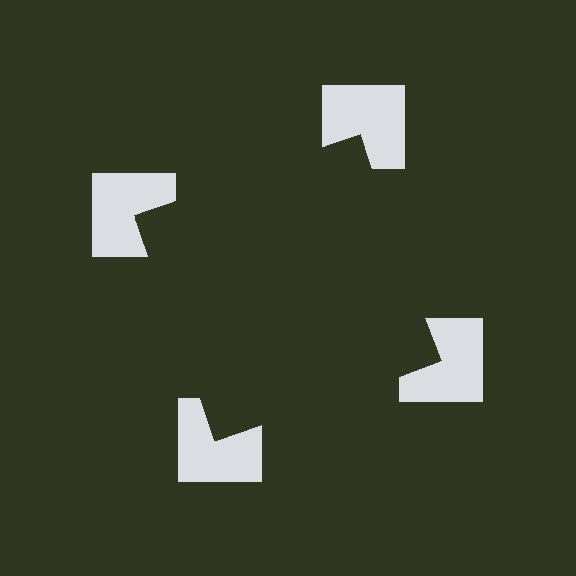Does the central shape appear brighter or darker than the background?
It typically appears slightly darker than the background, even though no actual brightness change is drawn.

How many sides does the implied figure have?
4 sides.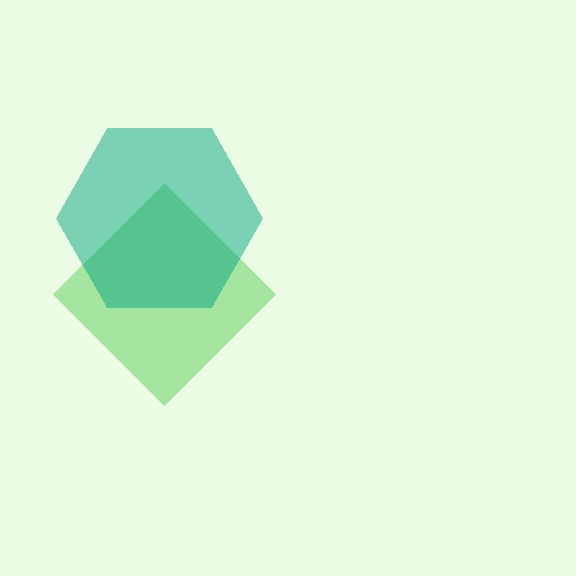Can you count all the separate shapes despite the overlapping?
Yes, there are 2 separate shapes.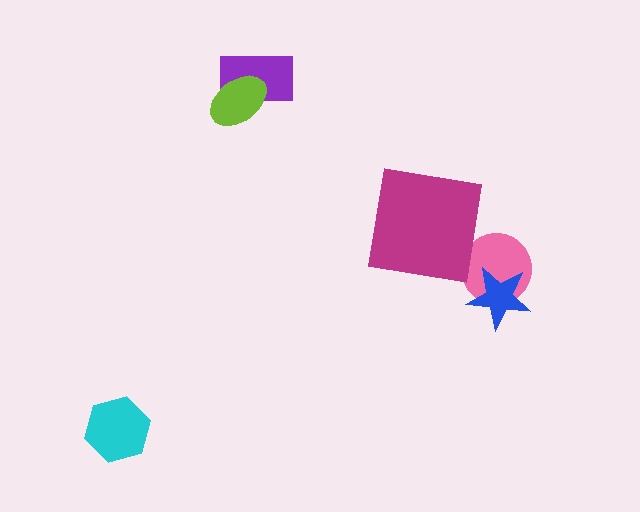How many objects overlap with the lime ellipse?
1 object overlaps with the lime ellipse.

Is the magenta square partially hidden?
No, no other shape covers it.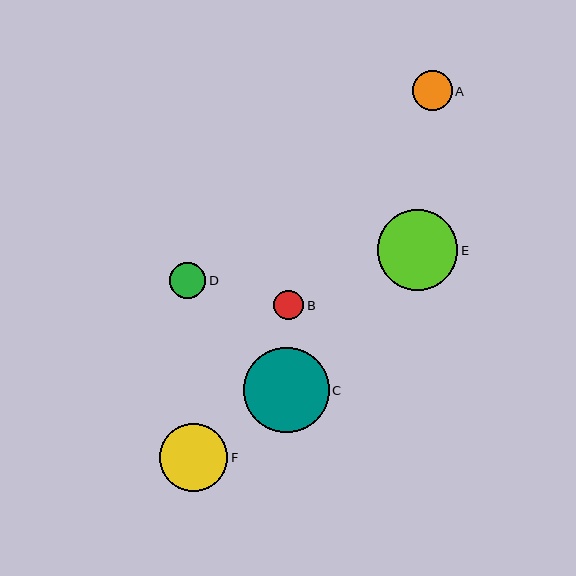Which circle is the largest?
Circle C is the largest with a size of approximately 86 pixels.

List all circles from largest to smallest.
From largest to smallest: C, E, F, A, D, B.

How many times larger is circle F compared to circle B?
Circle F is approximately 2.3 times the size of circle B.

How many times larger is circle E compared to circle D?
Circle E is approximately 2.2 times the size of circle D.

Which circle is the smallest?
Circle B is the smallest with a size of approximately 30 pixels.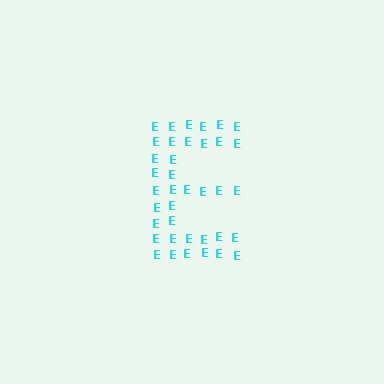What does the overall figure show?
The overall figure shows the letter E.